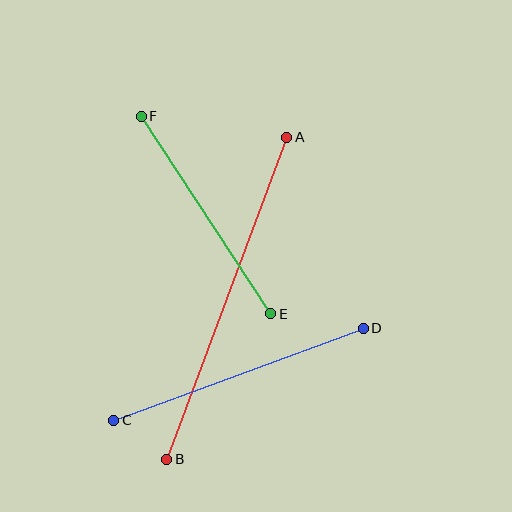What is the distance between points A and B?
The distance is approximately 344 pixels.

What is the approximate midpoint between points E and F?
The midpoint is at approximately (206, 215) pixels.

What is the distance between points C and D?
The distance is approximately 266 pixels.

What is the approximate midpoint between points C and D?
The midpoint is at approximately (238, 374) pixels.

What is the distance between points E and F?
The distance is approximately 236 pixels.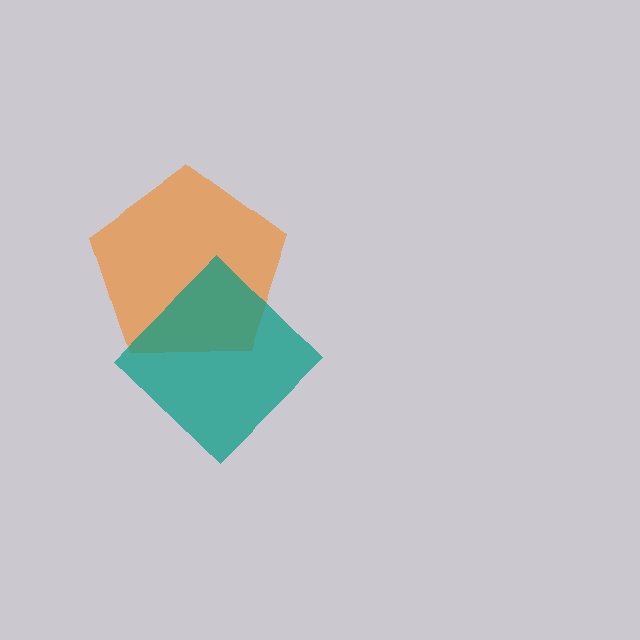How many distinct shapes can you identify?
There are 2 distinct shapes: an orange pentagon, a teal diamond.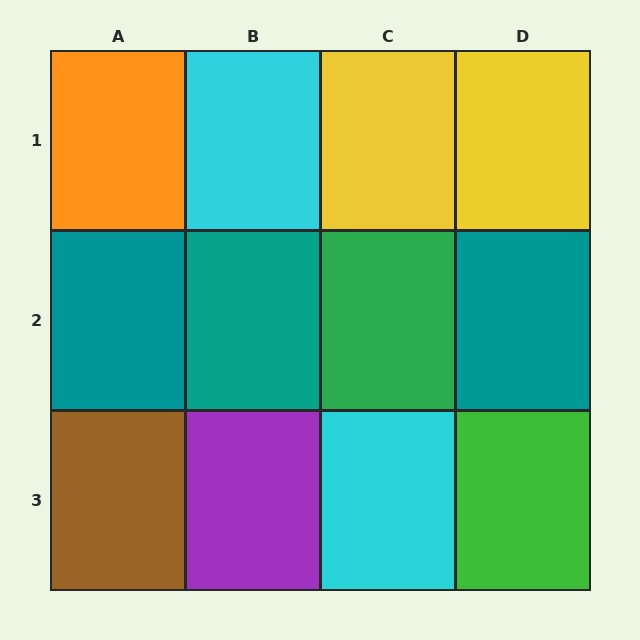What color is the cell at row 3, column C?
Cyan.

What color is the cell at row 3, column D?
Green.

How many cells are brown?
1 cell is brown.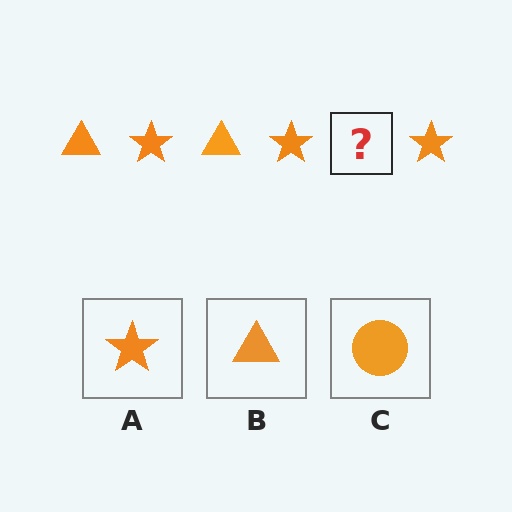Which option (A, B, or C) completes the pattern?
B.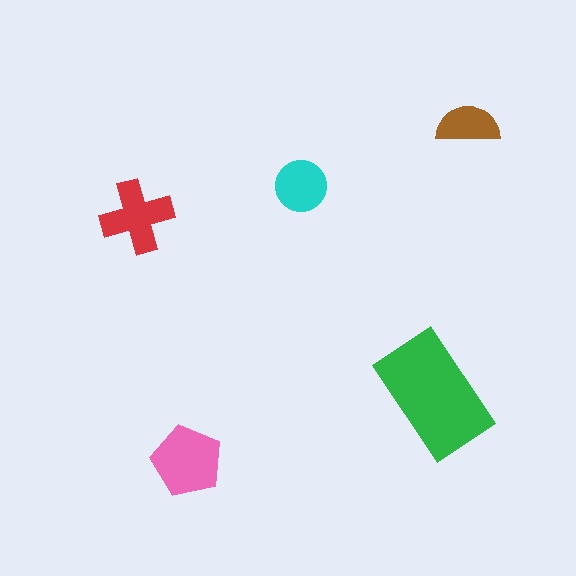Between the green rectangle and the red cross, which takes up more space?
The green rectangle.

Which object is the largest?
The green rectangle.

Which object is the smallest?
The brown semicircle.